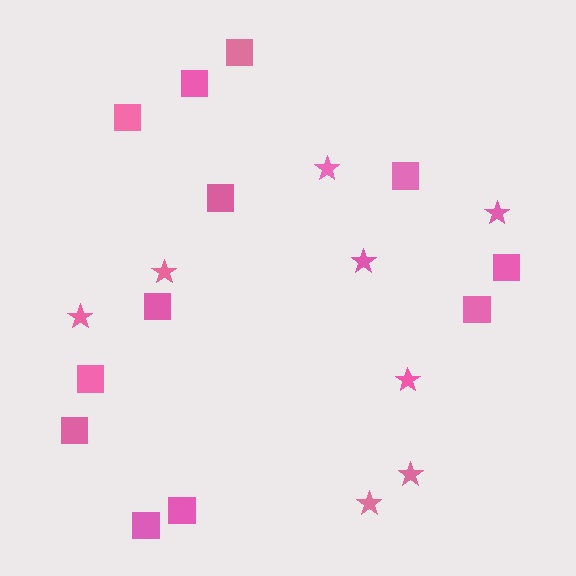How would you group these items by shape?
There are 2 groups: one group of squares (12) and one group of stars (8).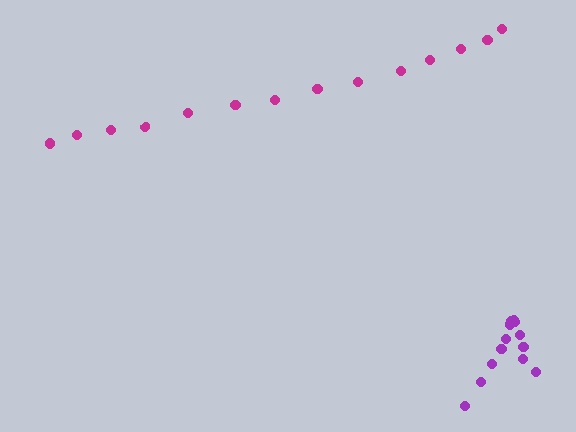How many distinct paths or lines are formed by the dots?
There are 2 distinct paths.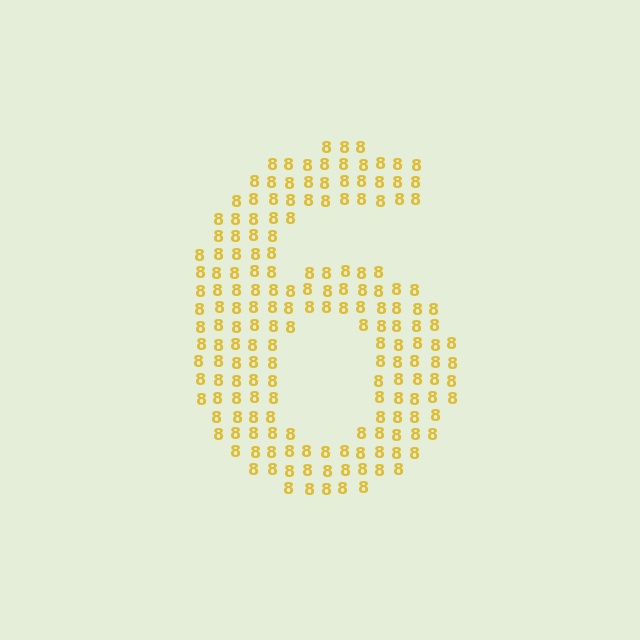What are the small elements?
The small elements are digit 8's.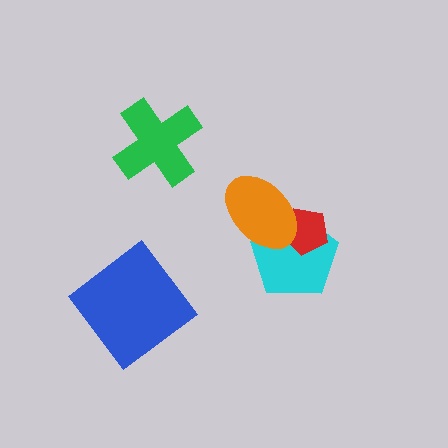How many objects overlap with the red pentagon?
2 objects overlap with the red pentagon.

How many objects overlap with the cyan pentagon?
2 objects overlap with the cyan pentagon.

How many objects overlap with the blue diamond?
0 objects overlap with the blue diamond.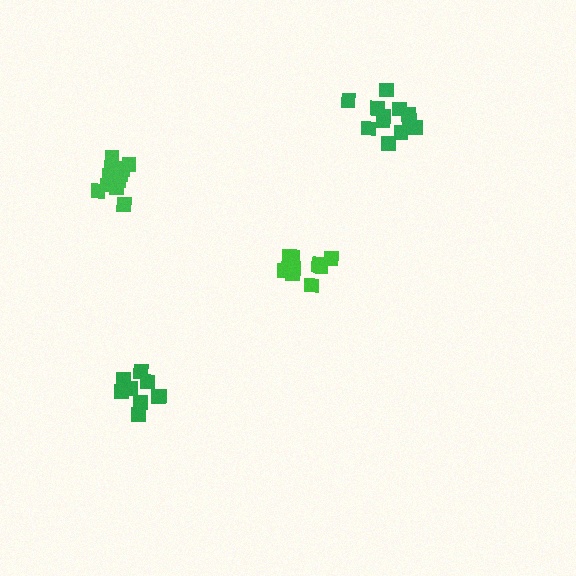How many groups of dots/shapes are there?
There are 4 groups.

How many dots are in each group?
Group 1: 12 dots, Group 2: 10 dots, Group 3: 9 dots, Group 4: 14 dots (45 total).